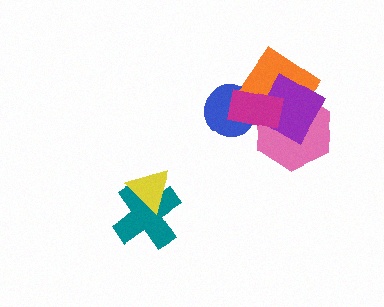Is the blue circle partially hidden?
Yes, it is partially covered by another shape.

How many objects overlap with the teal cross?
1 object overlaps with the teal cross.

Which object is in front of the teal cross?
The yellow triangle is in front of the teal cross.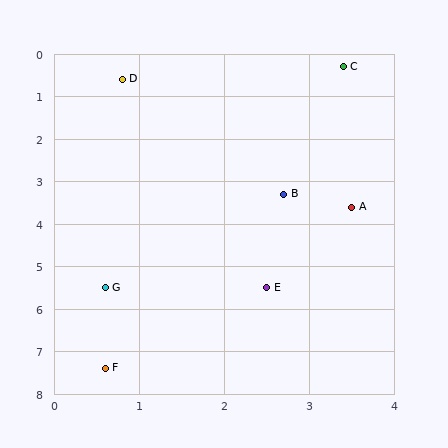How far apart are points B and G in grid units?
Points B and G are about 3.0 grid units apart.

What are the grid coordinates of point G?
Point G is at approximately (0.6, 5.5).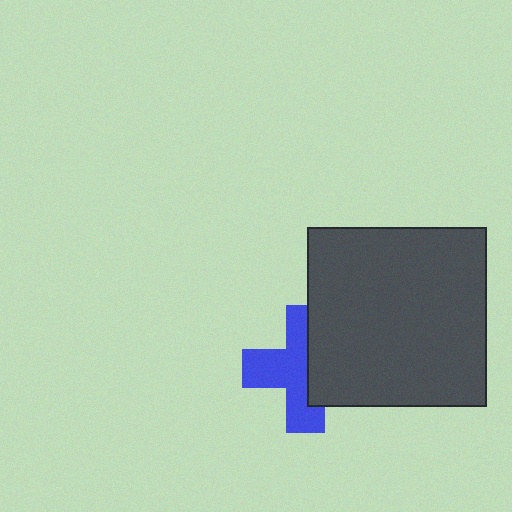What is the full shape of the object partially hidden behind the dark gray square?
The partially hidden object is a blue cross.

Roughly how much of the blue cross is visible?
About half of it is visible (roughly 59%).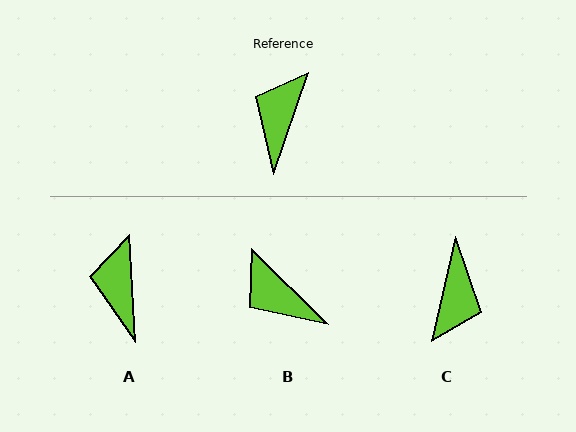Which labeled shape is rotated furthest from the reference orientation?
C, about 174 degrees away.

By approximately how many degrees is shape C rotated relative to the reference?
Approximately 174 degrees clockwise.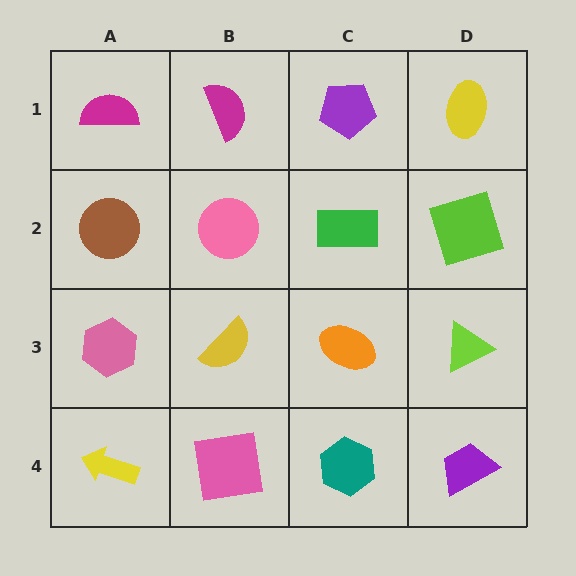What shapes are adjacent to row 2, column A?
A magenta semicircle (row 1, column A), a pink hexagon (row 3, column A), a pink circle (row 2, column B).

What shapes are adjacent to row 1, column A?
A brown circle (row 2, column A), a magenta semicircle (row 1, column B).